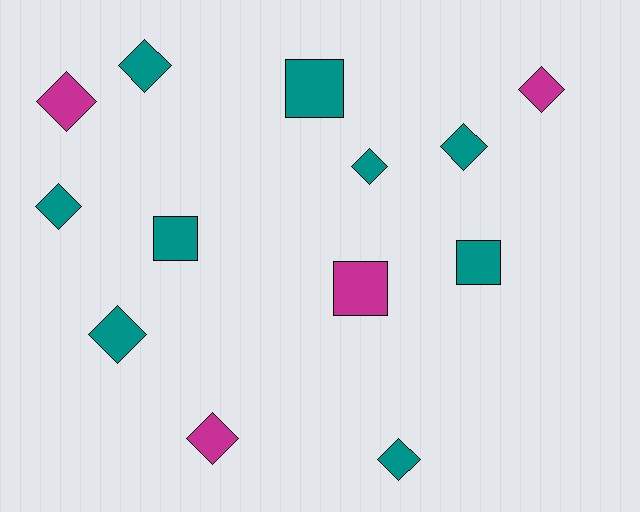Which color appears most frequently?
Teal, with 9 objects.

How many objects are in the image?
There are 13 objects.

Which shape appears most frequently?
Diamond, with 9 objects.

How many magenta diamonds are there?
There are 3 magenta diamonds.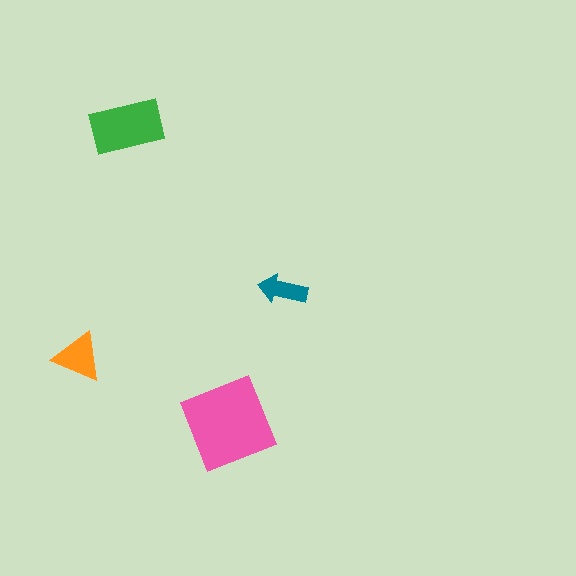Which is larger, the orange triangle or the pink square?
The pink square.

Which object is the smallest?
The teal arrow.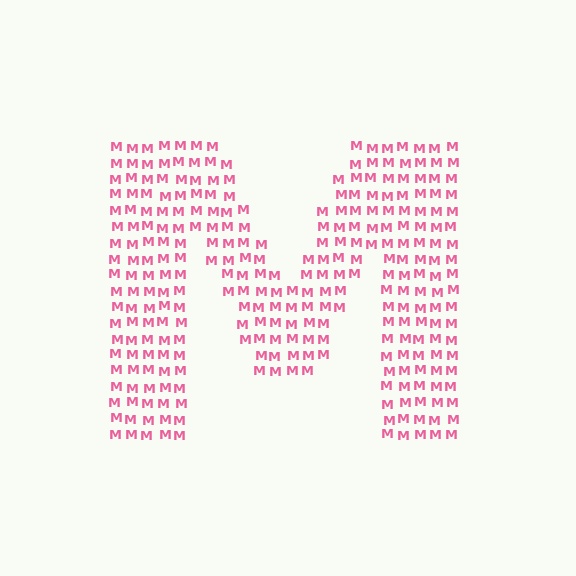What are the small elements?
The small elements are letter M's.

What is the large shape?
The large shape is the letter M.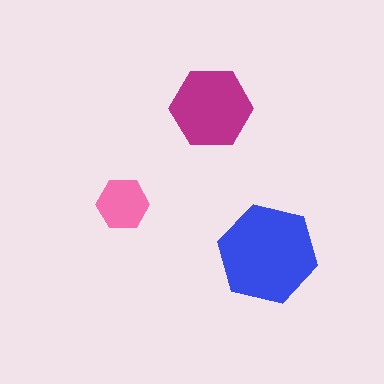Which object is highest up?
The magenta hexagon is topmost.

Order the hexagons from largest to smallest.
the blue one, the magenta one, the pink one.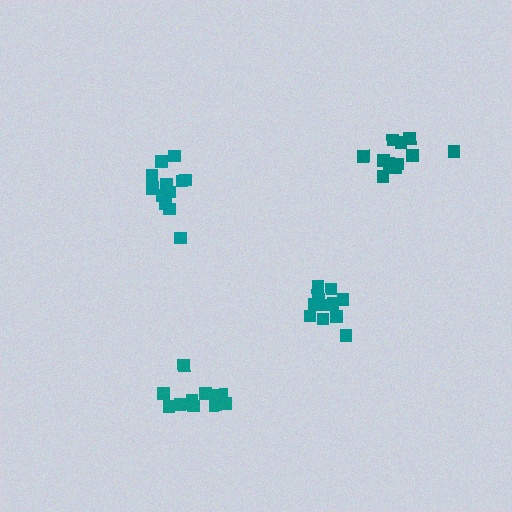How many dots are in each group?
Group 1: 11 dots, Group 2: 13 dots, Group 3: 13 dots, Group 4: 12 dots (49 total).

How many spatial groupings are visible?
There are 4 spatial groupings.